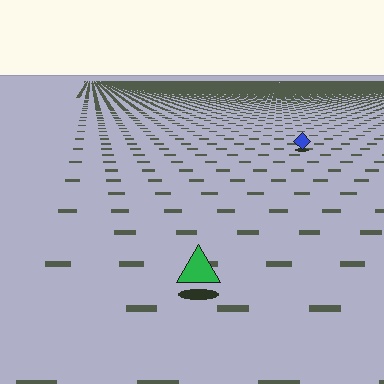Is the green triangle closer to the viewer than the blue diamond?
Yes. The green triangle is closer — you can tell from the texture gradient: the ground texture is coarser near it.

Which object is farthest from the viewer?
The blue diamond is farthest from the viewer. It appears smaller and the ground texture around it is denser.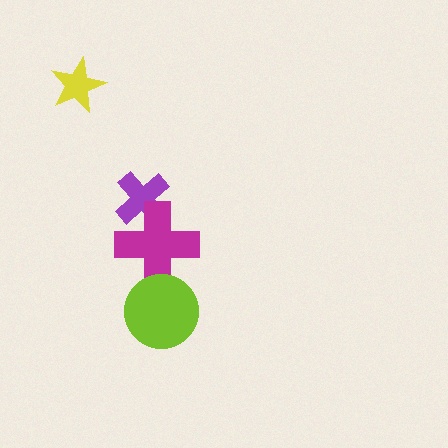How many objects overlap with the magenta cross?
2 objects overlap with the magenta cross.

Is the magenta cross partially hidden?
Yes, it is partially covered by another shape.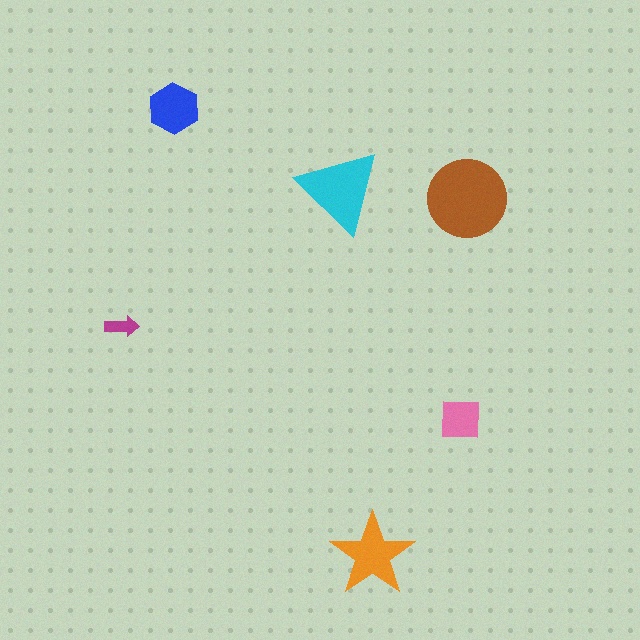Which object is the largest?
The brown circle.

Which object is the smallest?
The magenta arrow.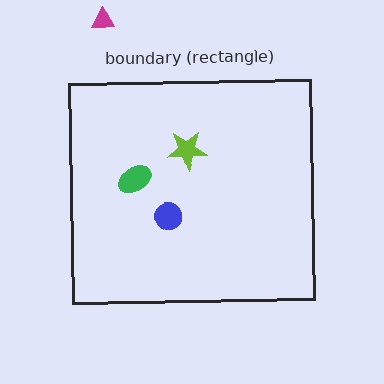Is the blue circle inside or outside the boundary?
Inside.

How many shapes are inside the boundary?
3 inside, 1 outside.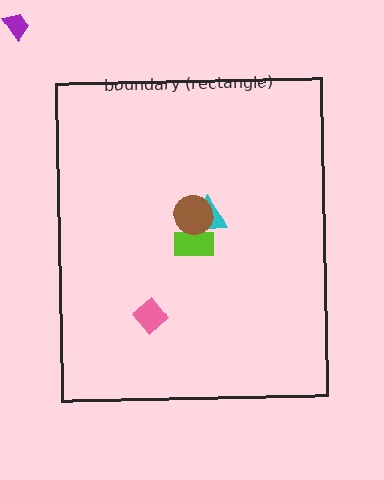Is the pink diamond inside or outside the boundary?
Inside.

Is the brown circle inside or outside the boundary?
Inside.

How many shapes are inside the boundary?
4 inside, 1 outside.